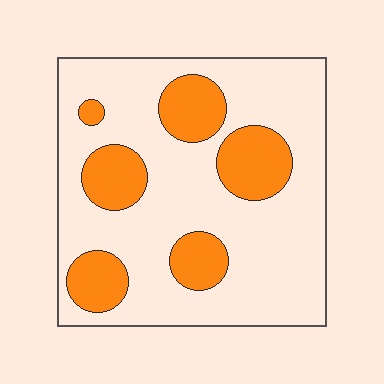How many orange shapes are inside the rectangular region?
6.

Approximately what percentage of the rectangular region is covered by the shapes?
Approximately 25%.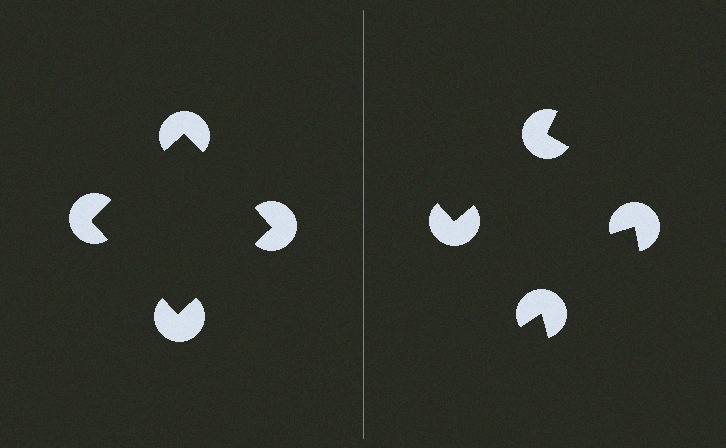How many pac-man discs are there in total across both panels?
8 — 4 on each side.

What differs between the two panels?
The pac-man discs are positioned identically on both sides; only the wedge orientations differ. On the left they align to a square; on the right they are misaligned.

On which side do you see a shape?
An illusory square appears on the left side. On the right side the wedge cuts are rotated, so no coherent shape forms.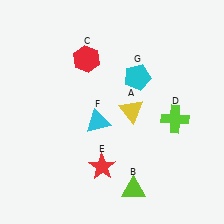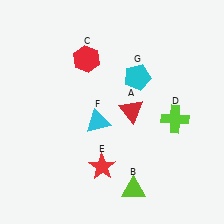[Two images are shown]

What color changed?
The triangle (A) changed from yellow in Image 1 to red in Image 2.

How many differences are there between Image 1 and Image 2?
There is 1 difference between the two images.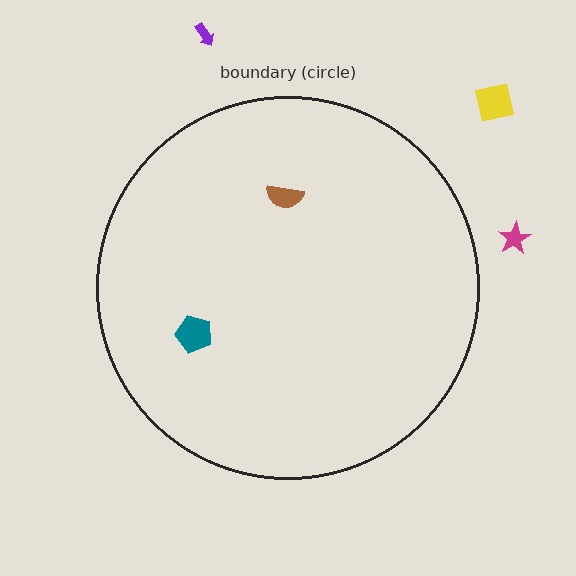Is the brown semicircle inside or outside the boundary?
Inside.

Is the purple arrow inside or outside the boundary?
Outside.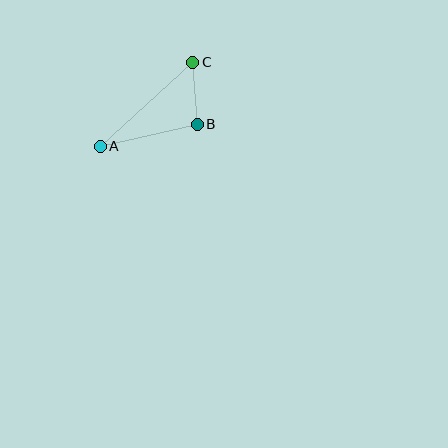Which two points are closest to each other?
Points B and C are closest to each other.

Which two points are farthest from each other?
Points A and C are farthest from each other.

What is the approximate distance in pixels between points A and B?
The distance between A and B is approximately 99 pixels.